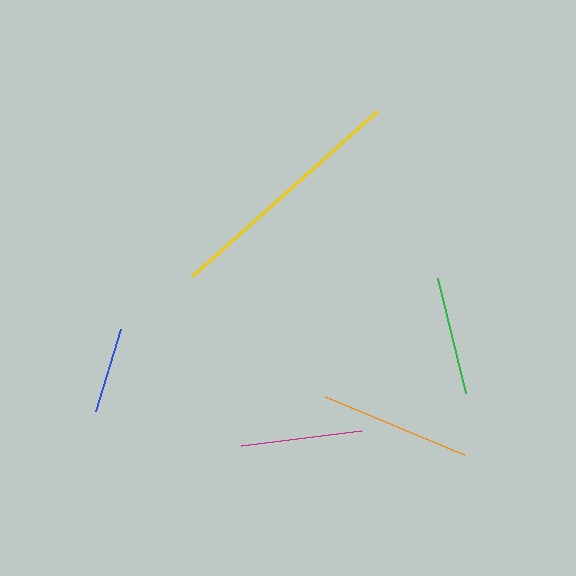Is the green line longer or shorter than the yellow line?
The yellow line is longer than the green line.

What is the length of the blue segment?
The blue segment is approximately 86 pixels long.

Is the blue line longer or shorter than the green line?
The green line is longer than the blue line.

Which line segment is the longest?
The yellow line is the longest at approximately 248 pixels.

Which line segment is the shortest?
The blue line is the shortest at approximately 86 pixels.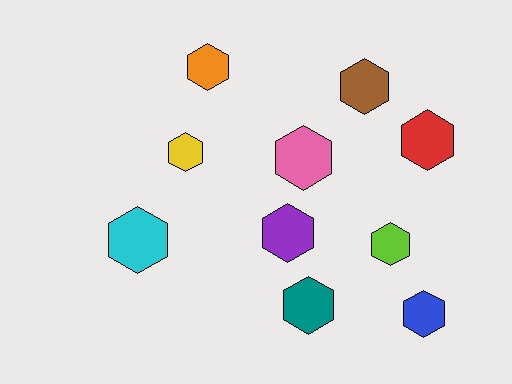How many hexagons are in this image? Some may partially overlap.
There are 10 hexagons.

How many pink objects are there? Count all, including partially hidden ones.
There is 1 pink object.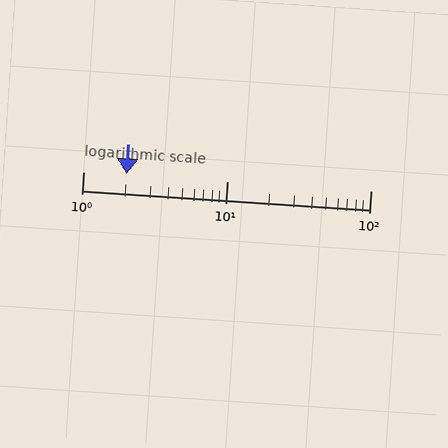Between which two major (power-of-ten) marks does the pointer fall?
The pointer is between 1 and 10.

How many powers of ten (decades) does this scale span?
The scale spans 2 decades, from 1 to 100.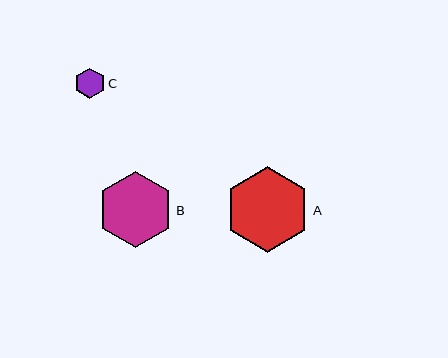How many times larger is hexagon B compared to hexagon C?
Hexagon B is approximately 2.5 times the size of hexagon C.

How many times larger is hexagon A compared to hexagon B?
Hexagon A is approximately 1.1 times the size of hexagon B.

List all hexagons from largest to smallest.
From largest to smallest: A, B, C.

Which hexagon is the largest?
Hexagon A is the largest with a size of approximately 86 pixels.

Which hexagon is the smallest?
Hexagon C is the smallest with a size of approximately 30 pixels.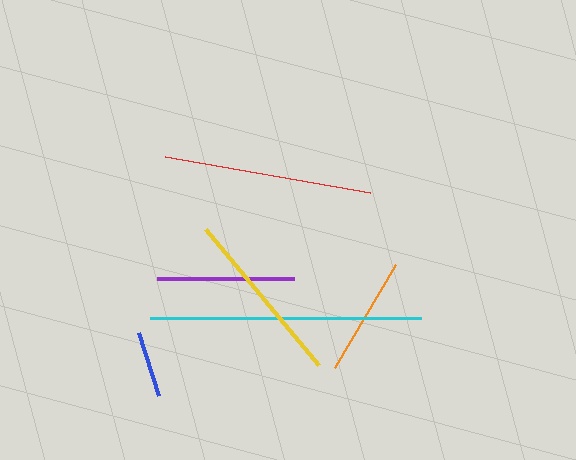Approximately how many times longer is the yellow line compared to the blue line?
The yellow line is approximately 2.7 times the length of the blue line.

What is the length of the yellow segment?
The yellow segment is approximately 177 pixels long.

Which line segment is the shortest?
The blue line is the shortest at approximately 66 pixels.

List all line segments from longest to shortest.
From longest to shortest: cyan, red, yellow, purple, orange, blue.